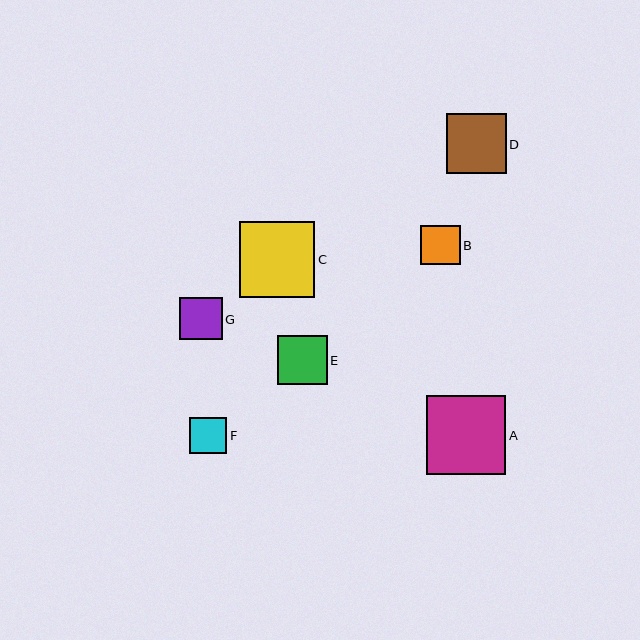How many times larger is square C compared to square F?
Square C is approximately 2.1 times the size of square F.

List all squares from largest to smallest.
From largest to smallest: A, C, D, E, G, B, F.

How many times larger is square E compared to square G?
Square E is approximately 1.2 times the size of square G.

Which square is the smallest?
Square F is the smallest with a size of approximately 37 pixels.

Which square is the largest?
Square A is the largest with a size of approximately 80 pixels.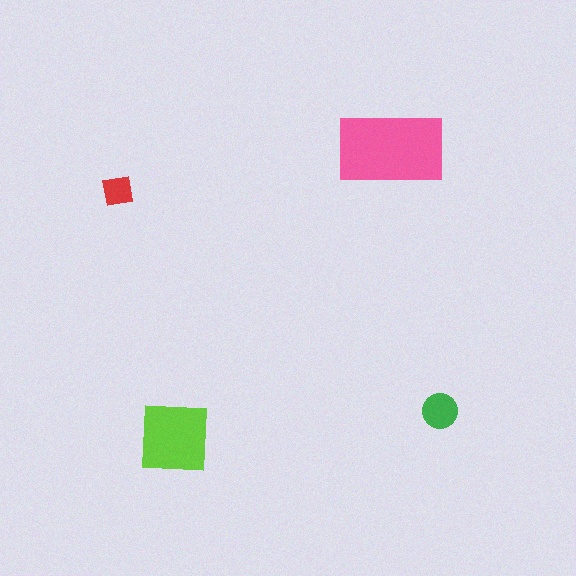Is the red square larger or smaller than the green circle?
Smaller.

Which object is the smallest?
The red square.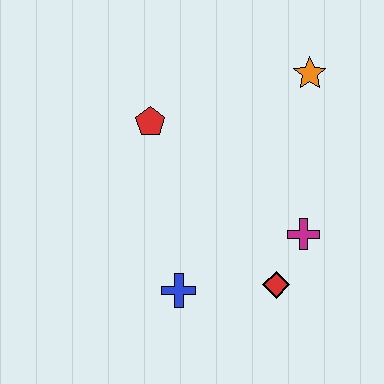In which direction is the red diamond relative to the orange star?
The red diamond is below the orange star.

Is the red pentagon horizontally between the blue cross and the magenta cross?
No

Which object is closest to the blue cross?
The red diamond is closest to the blue cross.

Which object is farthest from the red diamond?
The orange star is farthest from the red diamond.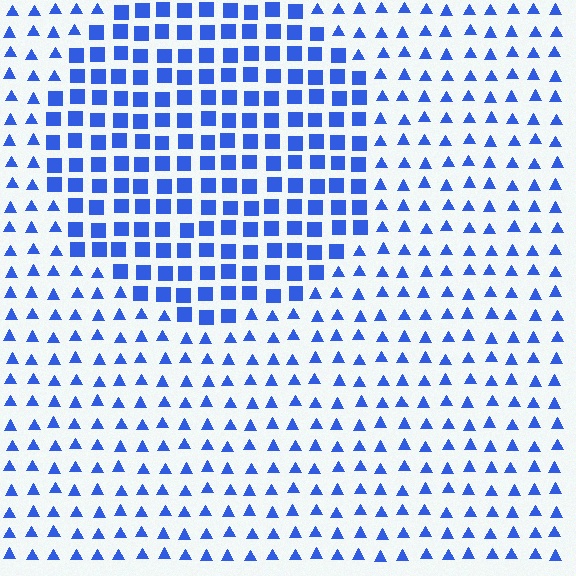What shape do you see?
I see a circle.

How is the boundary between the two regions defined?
The boundary is defined by a change in element shape: squares inside vs. triangles outside. All elements share the same color and spacing.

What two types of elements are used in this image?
The image uses squares inside the circle region and triangles outside it.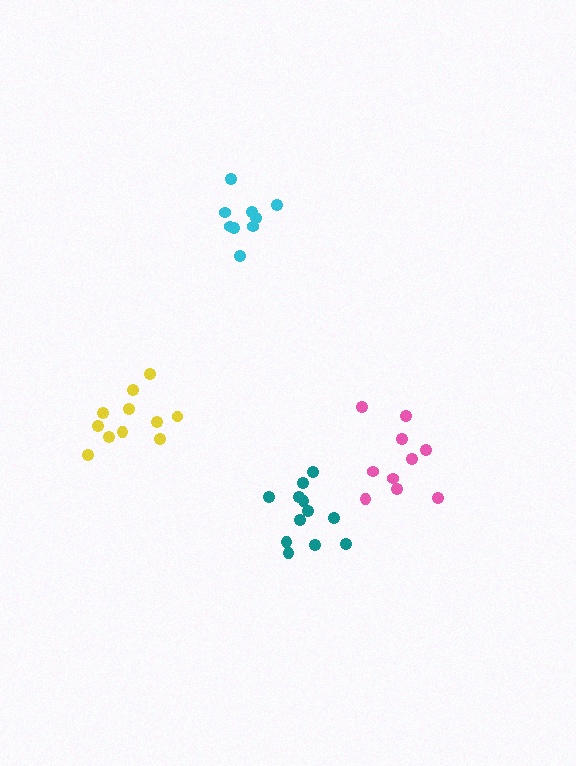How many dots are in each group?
Group 1: 9 dots, Group 2: 10 dots, Group 3: 11 dots, Group 4: 12 dots (42 total).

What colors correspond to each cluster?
The clusters are colored: cyan, pink, yellow, teal.